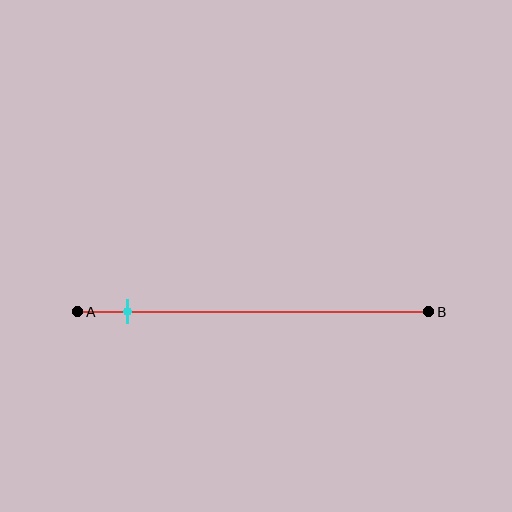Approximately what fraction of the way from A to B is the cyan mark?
The cyan mark is approximately 15% of the way from A to B.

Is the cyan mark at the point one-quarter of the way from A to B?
No, the mark is at about 15% from A, not at the 25% one-quarter point.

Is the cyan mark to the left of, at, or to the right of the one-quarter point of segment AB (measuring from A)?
The cyan mark is to the left of the one-quarter point of segment AB.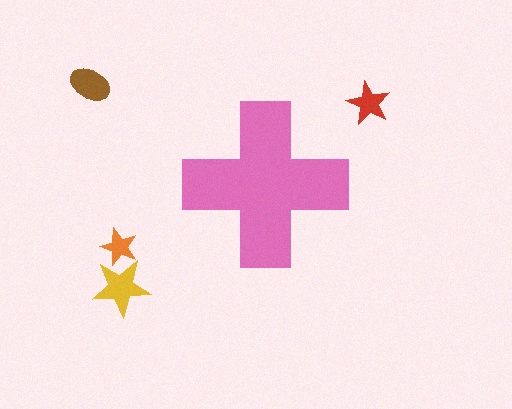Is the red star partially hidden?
No, the red star is fully visible.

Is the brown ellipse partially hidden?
No, the brown ellipse is fully visible.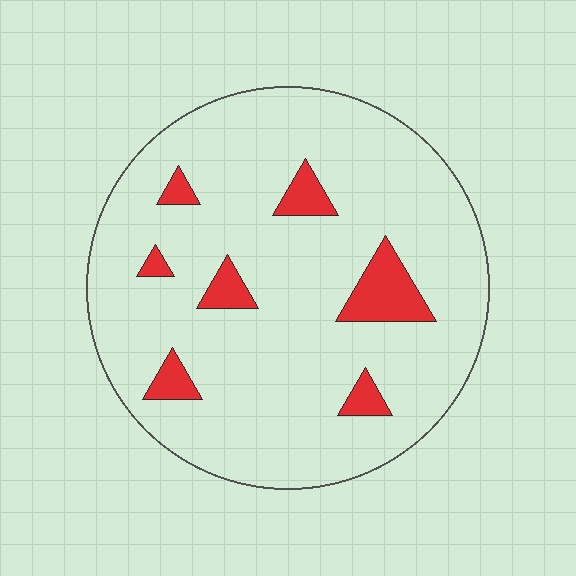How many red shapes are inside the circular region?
7.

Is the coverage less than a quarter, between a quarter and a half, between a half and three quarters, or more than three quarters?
Less than a quarter.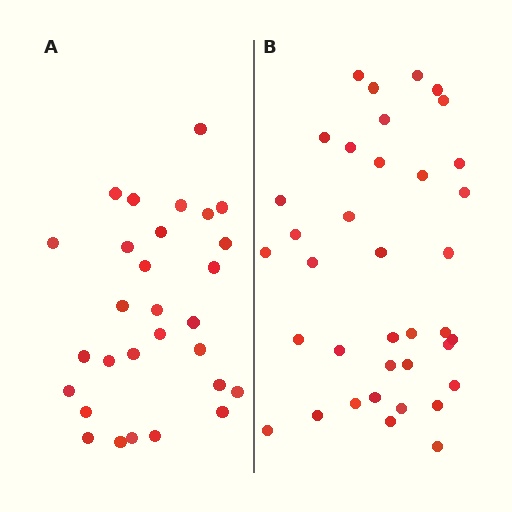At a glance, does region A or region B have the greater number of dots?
Region B (the right region) has more dots.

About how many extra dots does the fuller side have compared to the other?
Region B has roughly 8 or so more dots than region A.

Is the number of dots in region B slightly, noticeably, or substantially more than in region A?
Region B has noticeably more, but not dramatically so. The ratio is roughly 1.3 to 1.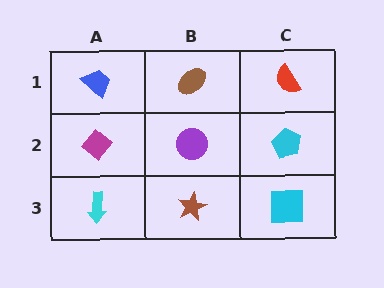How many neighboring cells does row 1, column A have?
2.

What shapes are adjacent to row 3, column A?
A magenta diamond (row 2, column A), a brown star (row 3, column B).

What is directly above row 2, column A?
A blue trapezoid.